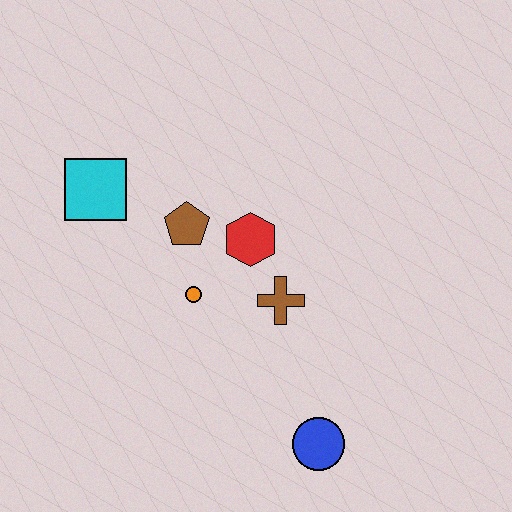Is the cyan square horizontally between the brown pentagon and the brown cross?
No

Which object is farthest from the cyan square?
The blue circle is farthest from the cyan square.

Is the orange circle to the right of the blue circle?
No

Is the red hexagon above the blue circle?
Yes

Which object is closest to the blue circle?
The brown cross is closest to the blue circle.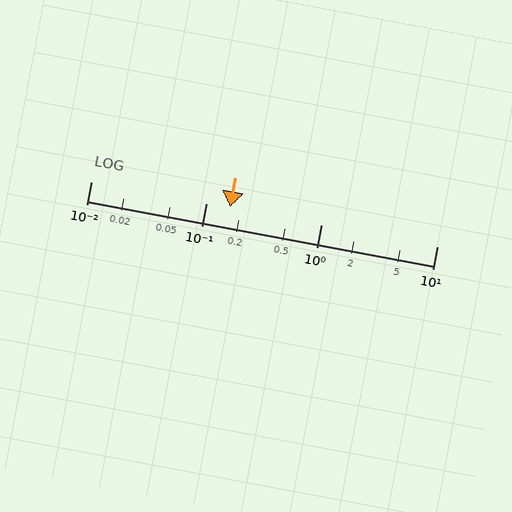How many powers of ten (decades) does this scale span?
The scale spans 3 decades, from 0.01 to 10.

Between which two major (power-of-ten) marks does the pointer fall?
The pointer is between 0.1 and 1.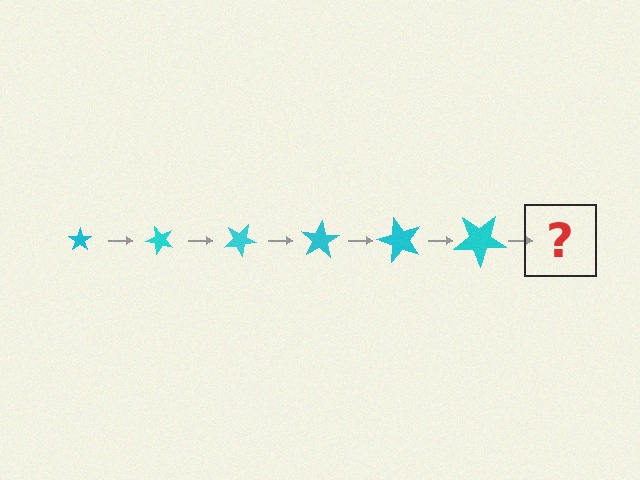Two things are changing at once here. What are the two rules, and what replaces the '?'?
The two rules are that the star grows larger each step and it rotates 50 degrees each step. The '?' should be a star, larger than the previous one and rotated 300 degrees from the start.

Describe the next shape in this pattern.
It should be a star, larger than the previous one and rotated 300 degrees from the start.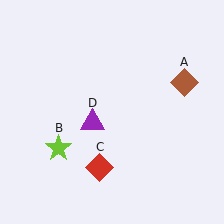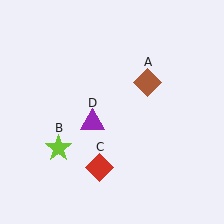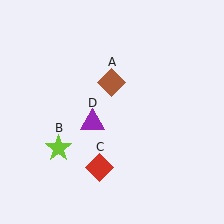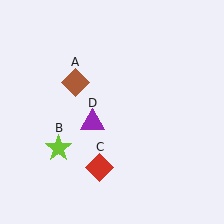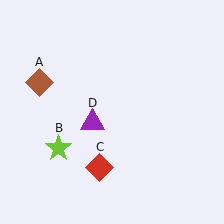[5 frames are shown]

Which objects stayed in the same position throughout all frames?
Lime star (object B) and red diamond (object C) and purple triangle (object D) remained stationary.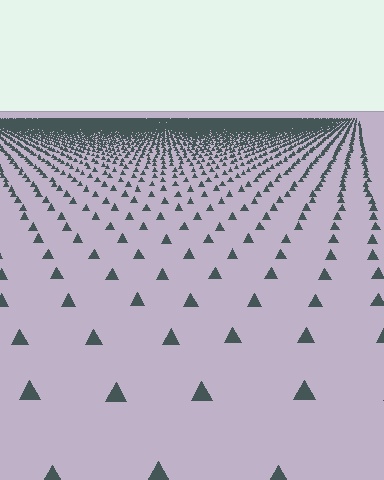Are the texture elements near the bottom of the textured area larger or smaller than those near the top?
Larger. Near the bottom, elements are closer to the viewer and appear at a bigger on-screen size.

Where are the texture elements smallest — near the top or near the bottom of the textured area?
Near the top.